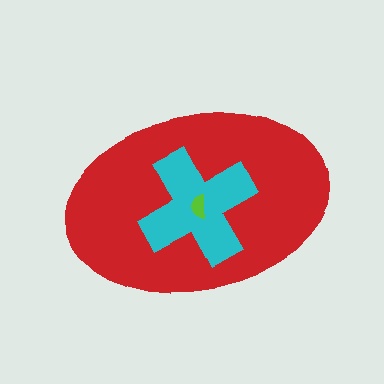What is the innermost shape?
The lime semicircle.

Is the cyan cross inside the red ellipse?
Yes.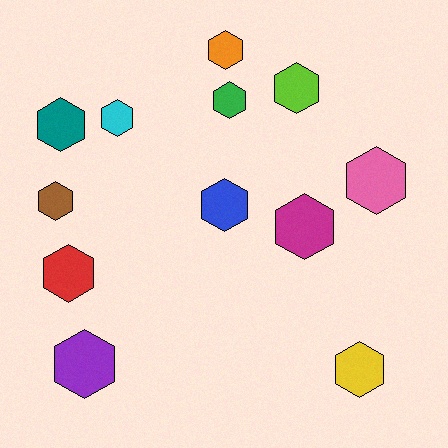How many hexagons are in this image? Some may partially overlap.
There are 12 hexagons.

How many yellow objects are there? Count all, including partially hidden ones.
There is 1 yellow object.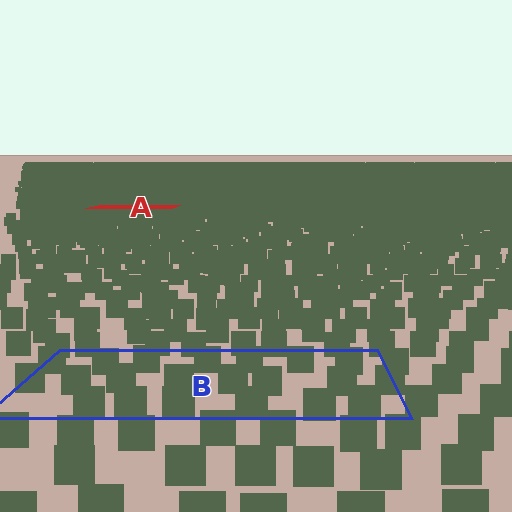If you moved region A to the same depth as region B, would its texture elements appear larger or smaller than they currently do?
They would appear larger. At a closer depth, the same texture elements are projected at a bigger on-screen size.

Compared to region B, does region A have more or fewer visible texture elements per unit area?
Region A has more texture elements per unit area — they are packed more densely because it is farther away.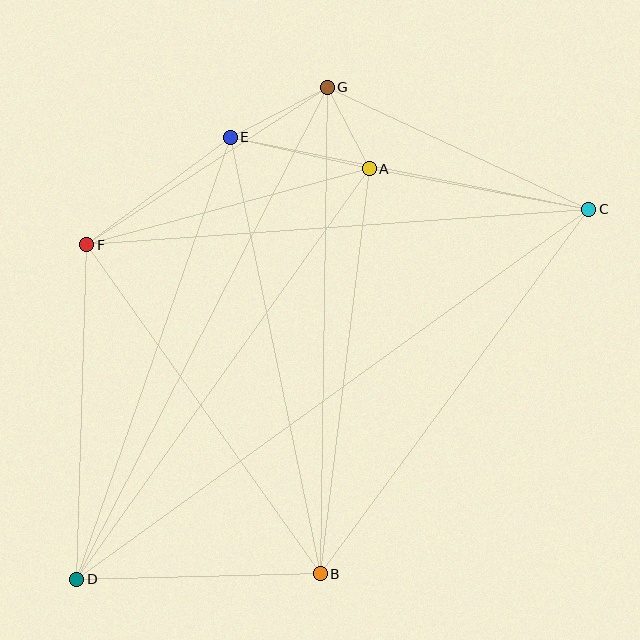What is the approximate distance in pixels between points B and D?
The distance between B and D is approximately 244 pixels.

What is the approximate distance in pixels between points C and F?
The distance between C and F is approximately 503 pixels.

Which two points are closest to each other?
Points A and G are closest to each other.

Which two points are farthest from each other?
Points C and D are farthest from each other.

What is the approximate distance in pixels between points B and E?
The distance between B and E is approximately 446 pixels.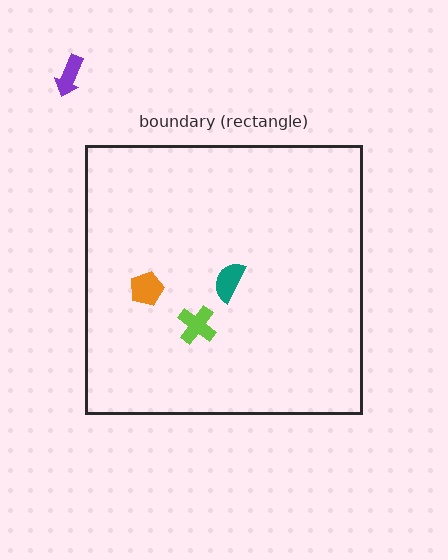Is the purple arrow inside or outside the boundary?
Outside.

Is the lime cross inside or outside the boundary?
Inside.